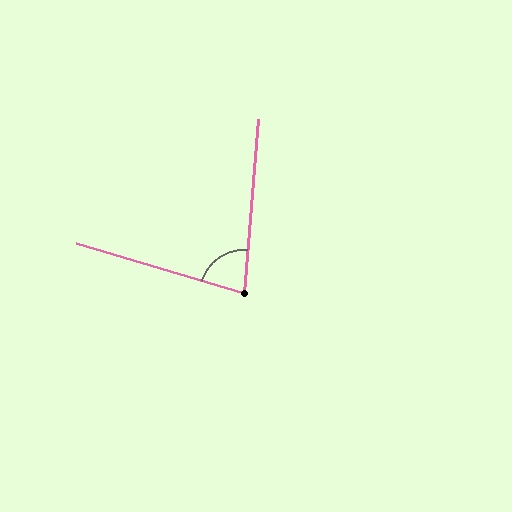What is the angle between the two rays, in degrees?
Approximately 78 degrees.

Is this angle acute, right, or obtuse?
It is acute.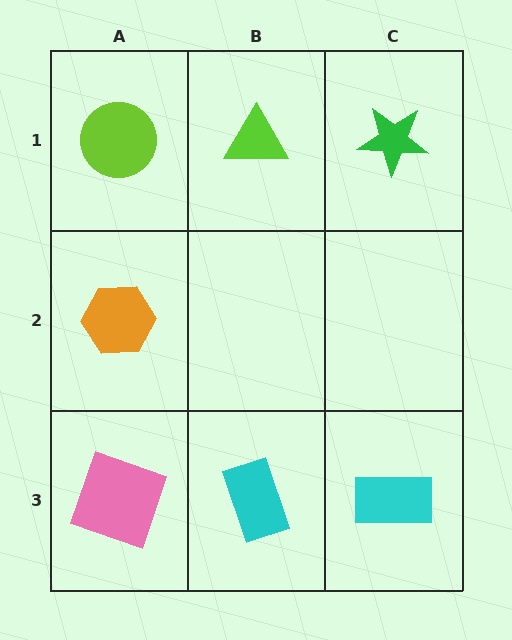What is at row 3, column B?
A cyan rectangle.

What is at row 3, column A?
A pink square.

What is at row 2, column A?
An orange hexagon.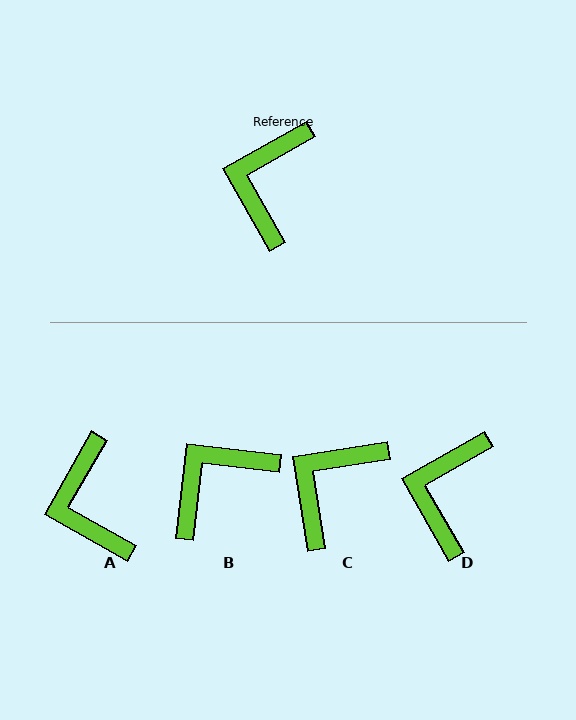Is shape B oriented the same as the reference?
No, it is off by about 36 degrees.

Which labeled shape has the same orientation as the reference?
D.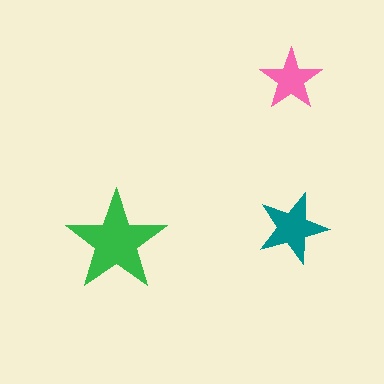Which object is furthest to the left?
The green star is leftmost.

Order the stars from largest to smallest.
the green one, the teal one, the pink one.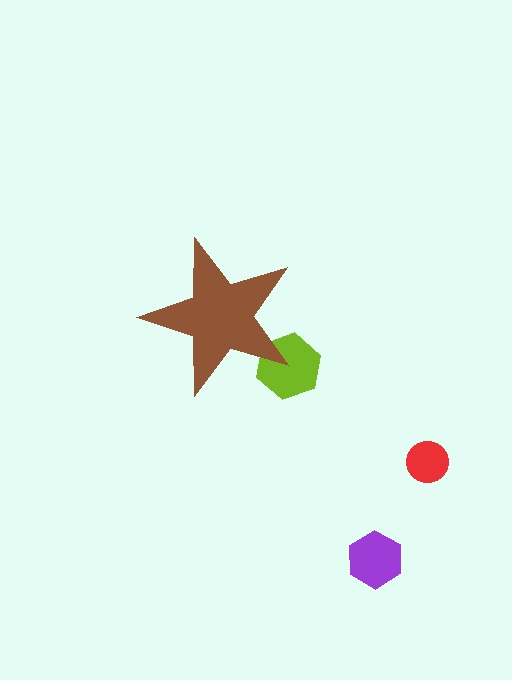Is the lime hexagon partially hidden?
Yes, the lime hexagon is partially hidden behind the brown star.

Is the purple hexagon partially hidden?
No, the purple hexagon is fully visible.